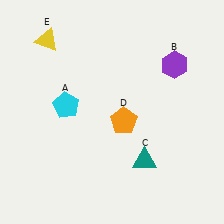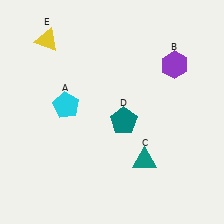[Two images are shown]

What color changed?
The pentagon (D) changed from orange in Image 1 to teal in Image 2.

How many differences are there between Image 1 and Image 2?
There is 1 difference between the two images.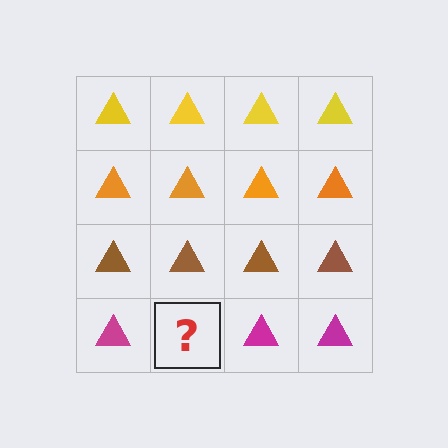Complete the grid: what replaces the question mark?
The question mark should be replaced with a magenta triangle.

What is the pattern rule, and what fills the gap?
The rule is that each row has a consistent color. The gap should be filled with a magenta triangle.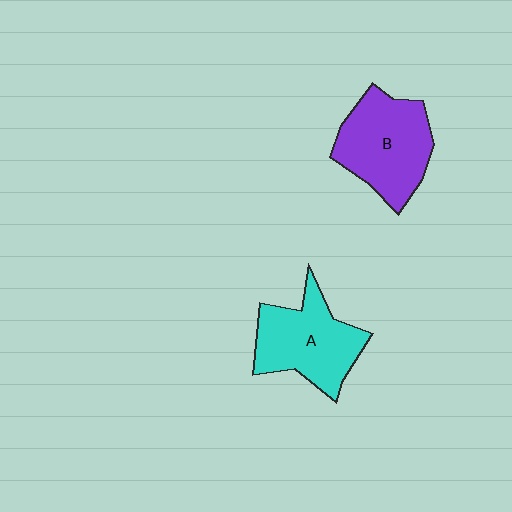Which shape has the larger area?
Shape B (purple).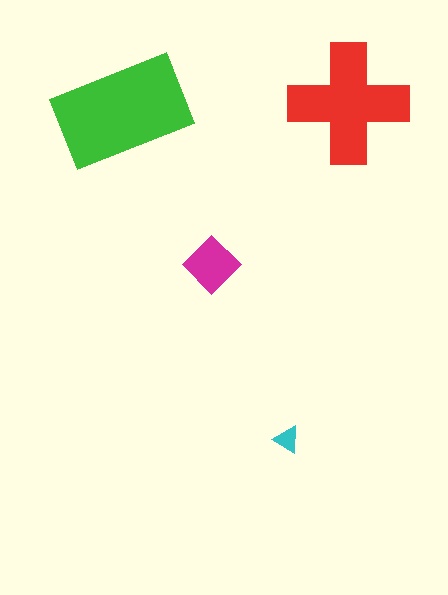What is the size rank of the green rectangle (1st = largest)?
1st.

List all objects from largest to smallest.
The green rectangle, the red cross, the magenta diamond, the cyan triangle.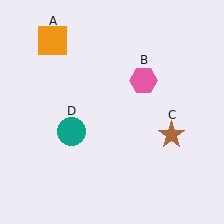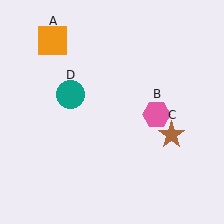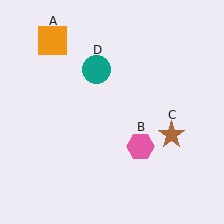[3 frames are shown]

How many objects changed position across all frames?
2 objects changed position: pink hexagon (object B), teal circle (object D).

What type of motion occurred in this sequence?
The pink hexagon (object B), teal circle (object D) rotated clockwise around the center of the scene.